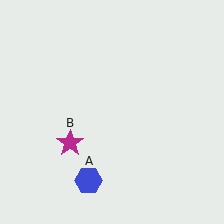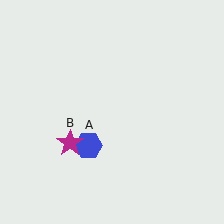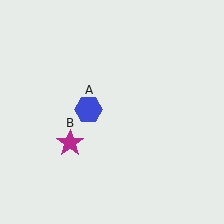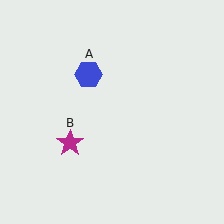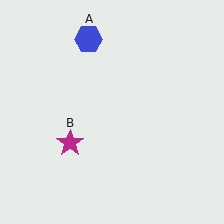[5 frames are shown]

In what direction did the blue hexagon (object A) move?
The blue hexagon (object A) moved up.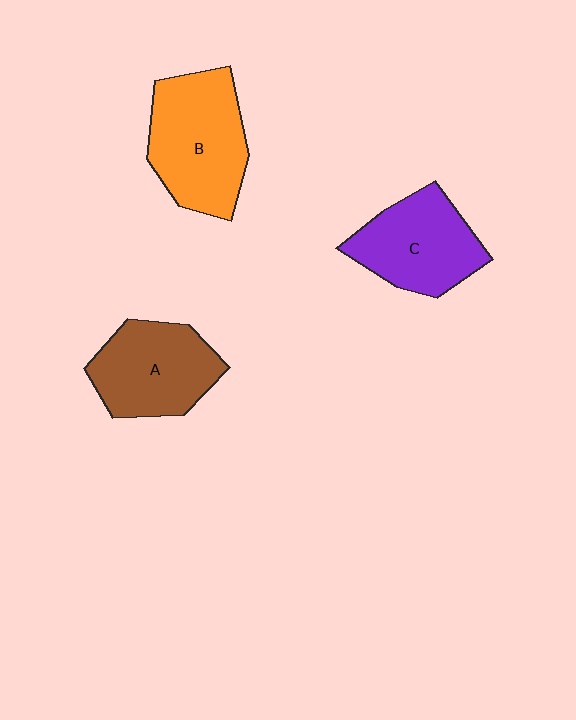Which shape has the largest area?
Shape B (orange).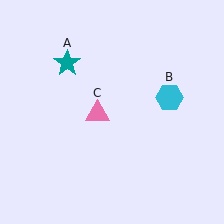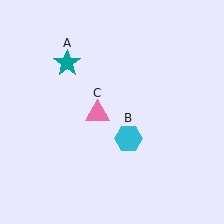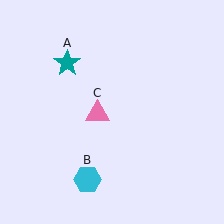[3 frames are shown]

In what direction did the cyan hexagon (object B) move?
The cyan hexagon (object B) moved down and to the left.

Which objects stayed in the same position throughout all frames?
Teal star (object A) and pink triangle (object C) remained stationary.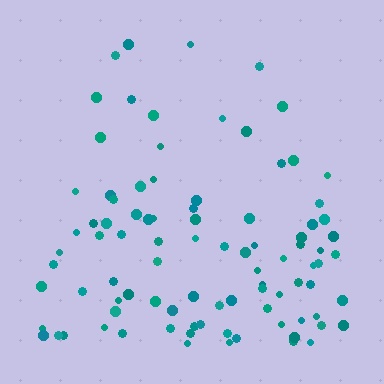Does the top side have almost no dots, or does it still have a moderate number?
Still a moderate number, just noticeably fewer than the bottom.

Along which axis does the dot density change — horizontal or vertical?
Vertical.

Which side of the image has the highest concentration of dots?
The bottom.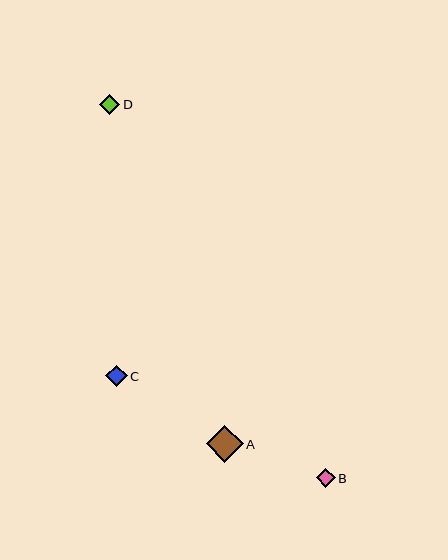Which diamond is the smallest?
Diamond B is the smallest with a size of approximately 19 pixels.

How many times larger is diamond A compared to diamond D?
Diamond A is approximately 1.9 times the size of diamond D.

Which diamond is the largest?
Diamond A is the largest with a size of approximately 37 pixels.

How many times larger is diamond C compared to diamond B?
Diamond C is approximately 1.1 times the size of diamond B.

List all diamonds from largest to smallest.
From largest to smallest: A, C, D, B.